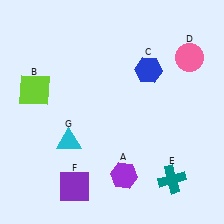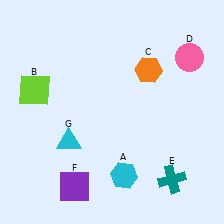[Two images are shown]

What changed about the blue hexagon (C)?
In Image 1, C is blue. In Image 2, it changed to orange.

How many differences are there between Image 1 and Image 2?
There are 2 differences between the two images.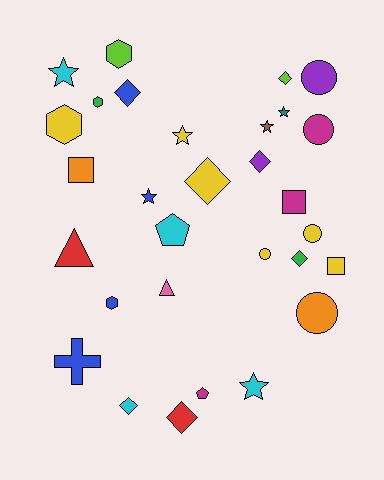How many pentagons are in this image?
There are 2 pentagons.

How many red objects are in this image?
There are 2 red objects.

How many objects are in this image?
There are 30 objects.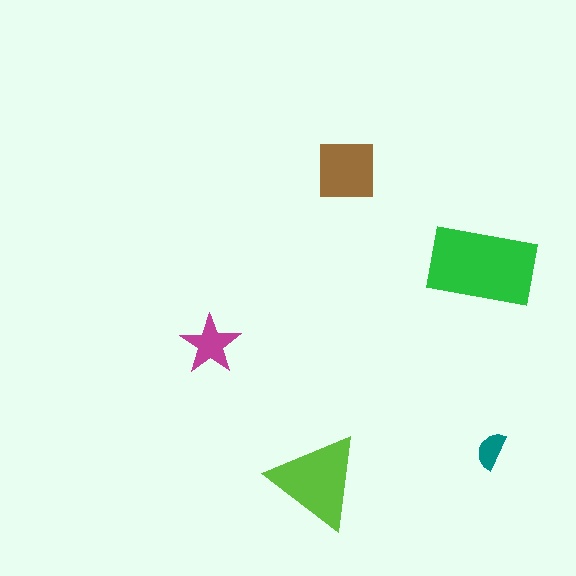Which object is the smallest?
The teal semicircle.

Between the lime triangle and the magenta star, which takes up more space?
The lime triangle.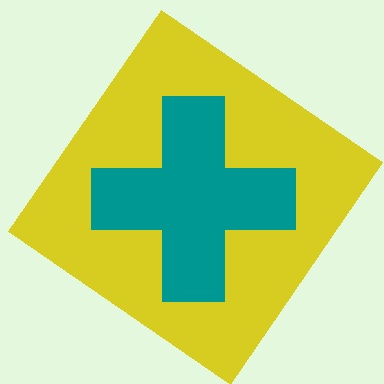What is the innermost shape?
The teal cross.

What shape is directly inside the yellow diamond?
The teal cross.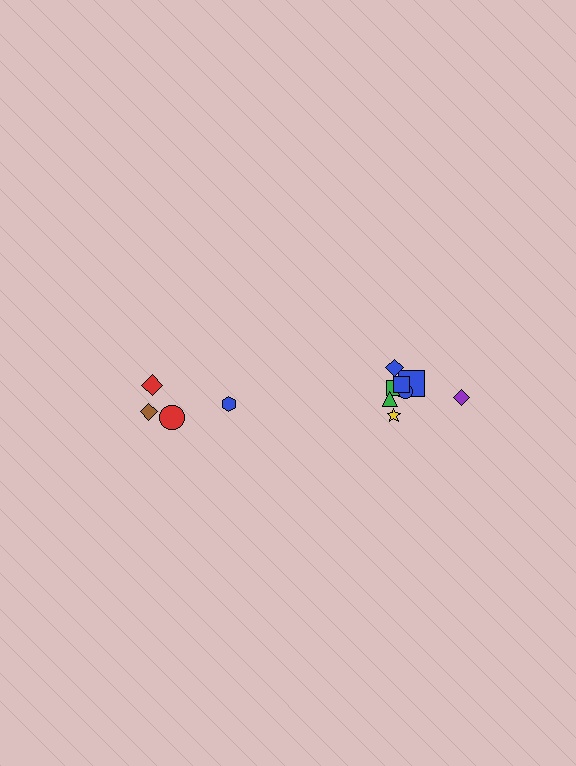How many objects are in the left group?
There are 4 objects.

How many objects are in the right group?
There are 8 objects.